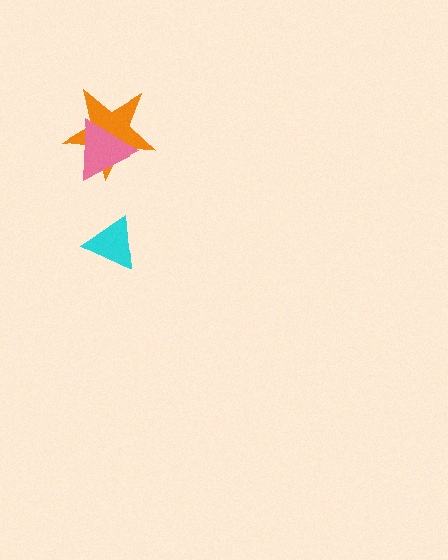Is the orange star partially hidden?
Yes, it is partially covered by another shape.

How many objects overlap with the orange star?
1 object overlaps with the orange star.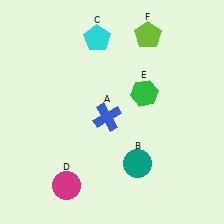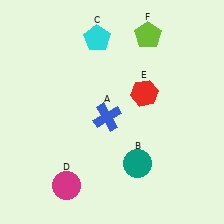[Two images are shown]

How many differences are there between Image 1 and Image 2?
There is 1 difference between the two images.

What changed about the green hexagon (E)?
In Image 1, E is green. In Image 2, it changed to red.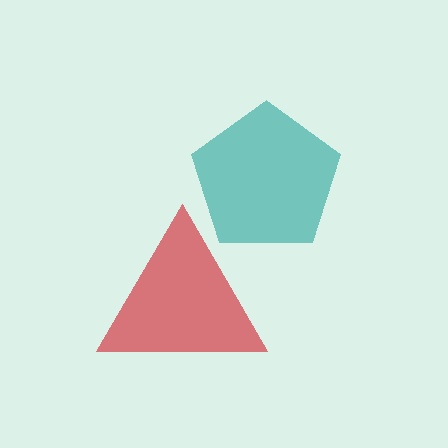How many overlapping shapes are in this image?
There are 2 overlapping shapes in the image.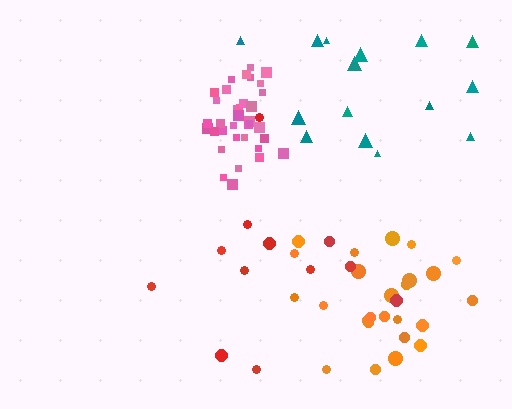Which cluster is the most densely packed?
Pink.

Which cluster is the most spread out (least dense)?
Red.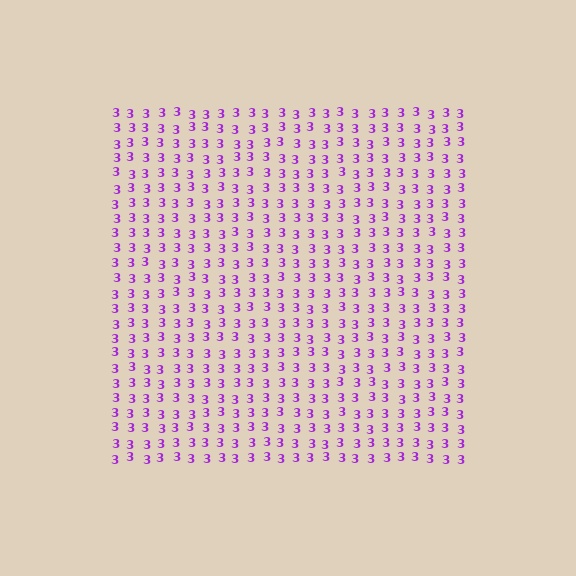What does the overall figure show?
The overall figure shows a square.